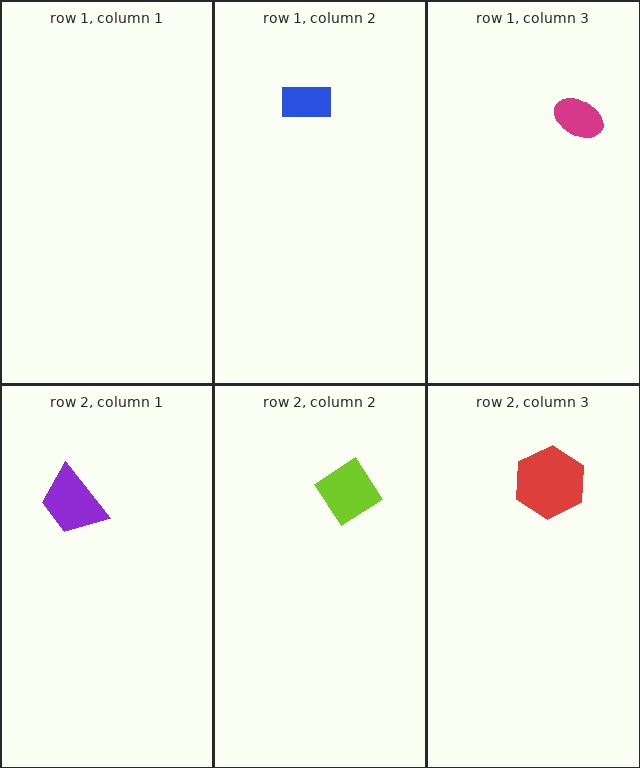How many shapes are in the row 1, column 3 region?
1.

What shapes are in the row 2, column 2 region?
The lime diamond.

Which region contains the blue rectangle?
The row 1, column 2 region.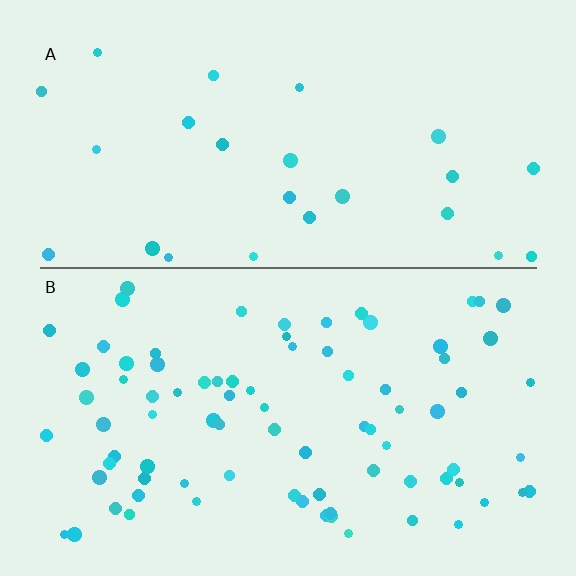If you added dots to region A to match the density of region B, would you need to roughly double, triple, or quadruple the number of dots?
Approximately triple.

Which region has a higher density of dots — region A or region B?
B (the bottom).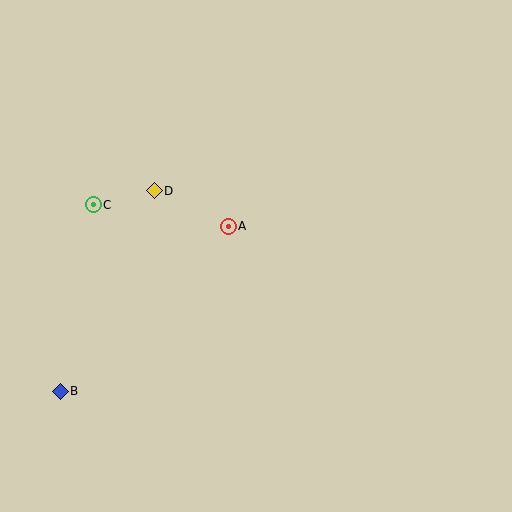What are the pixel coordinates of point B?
Point B is at (60, 391).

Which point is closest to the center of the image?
Point A at (228, 226) is closest to the center.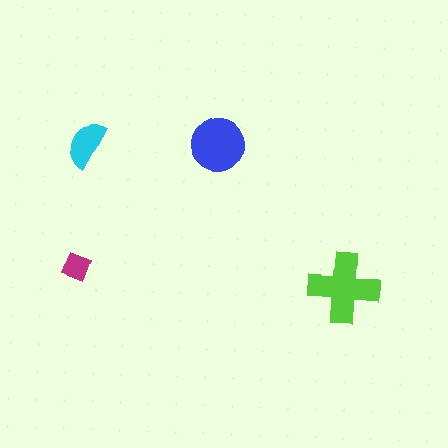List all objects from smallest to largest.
The magenta diamond, the cyan semicircle, the blue circle, the lime cross.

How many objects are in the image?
There are 4 objects in the image.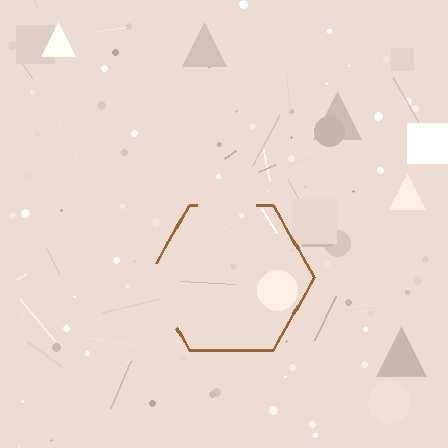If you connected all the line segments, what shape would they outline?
They would outline a hexagon.